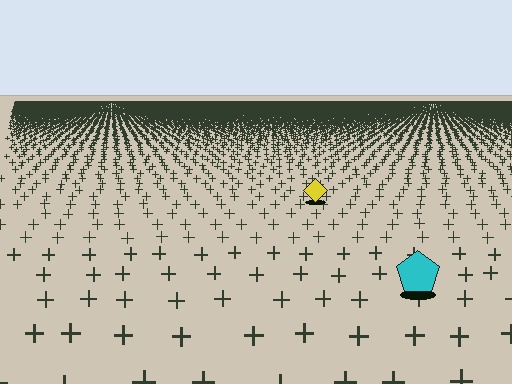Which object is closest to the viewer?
The cyan pentagon is closest. The texture marks near it are larger and more spread out.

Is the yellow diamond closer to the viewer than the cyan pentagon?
No. The cyan pentagon is closer — you can tell from the texture gradient: the ground texture is coarser near it.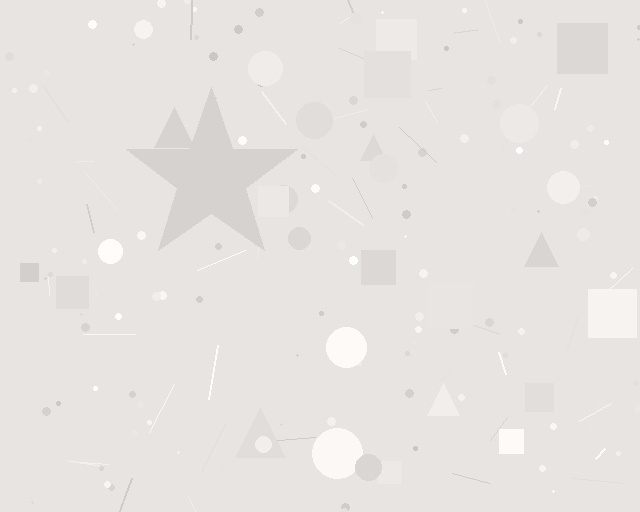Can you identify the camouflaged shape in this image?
The camouflaged shape is a star.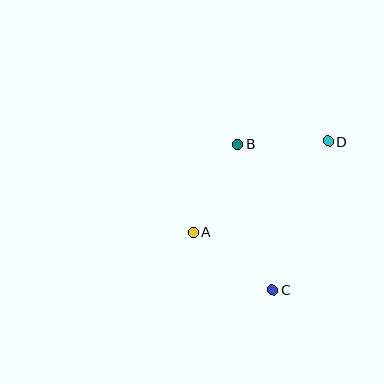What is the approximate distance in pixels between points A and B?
The distance between A and B is approximately 99 pixels.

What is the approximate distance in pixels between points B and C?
The distance between B and C is approximately 150 pixels.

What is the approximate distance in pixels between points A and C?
The distance between A and C is approximately 98 pixels.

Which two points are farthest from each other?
Points A and D are farthest from each other.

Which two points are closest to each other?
Points B and D are closest to each other.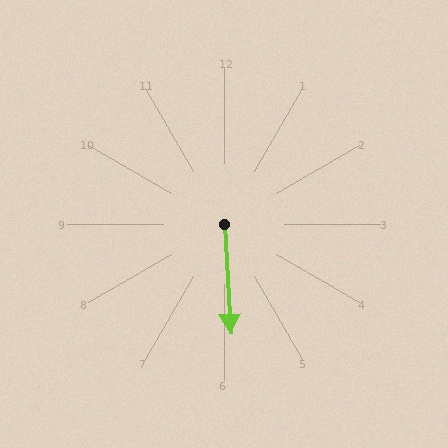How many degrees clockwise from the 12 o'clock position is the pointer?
Approximately 176 degrees.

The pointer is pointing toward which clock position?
Roughly 6 o'clock.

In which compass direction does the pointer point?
South.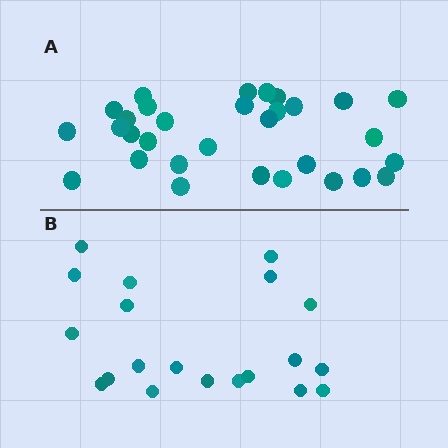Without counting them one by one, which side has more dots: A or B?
Region A (the top region) has more dots.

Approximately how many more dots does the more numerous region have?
Region A has roughly 12 or so more dots than region B.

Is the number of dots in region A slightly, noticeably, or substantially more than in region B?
Region A has substantially more. The ratio is roughly 1.6 to 1.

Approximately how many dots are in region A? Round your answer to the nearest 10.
About 30 dots. (The exact count is 31, which rounds to 30.)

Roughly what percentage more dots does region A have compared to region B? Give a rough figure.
About 55% more.